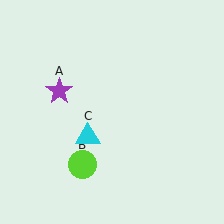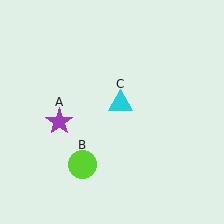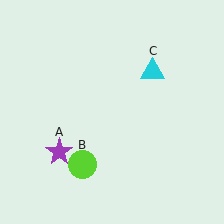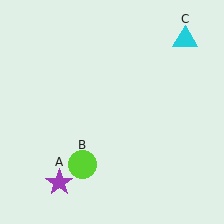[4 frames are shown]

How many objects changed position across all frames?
2 objects changed position: purple star (object A), cyan triangle (object C).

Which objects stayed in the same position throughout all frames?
Lime circle (object B) remained stationary.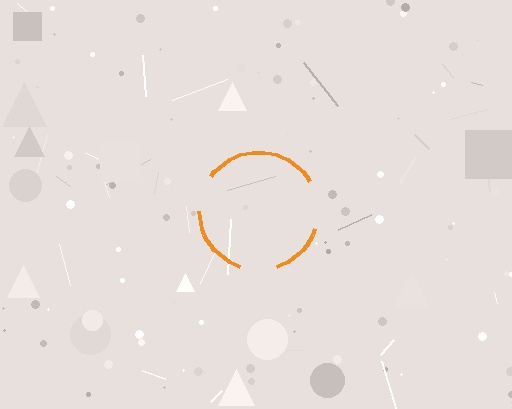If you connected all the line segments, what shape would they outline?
They would outline a circle.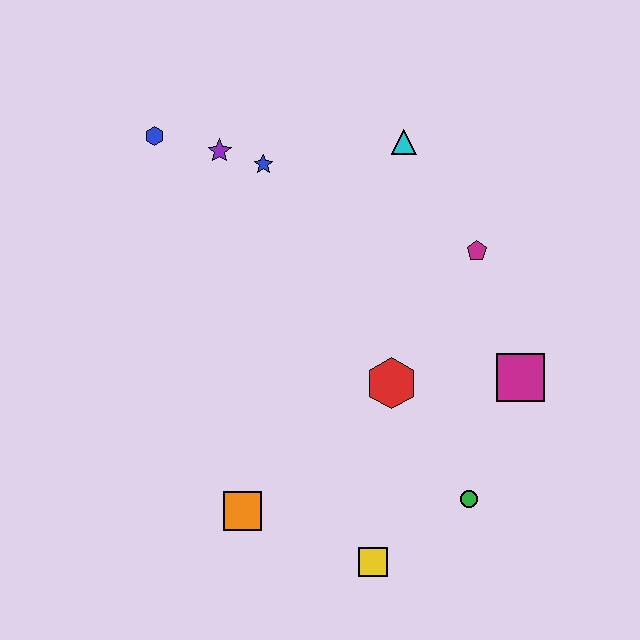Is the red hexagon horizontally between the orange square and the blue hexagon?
No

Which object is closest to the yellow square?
The green circle is closest to the yellow square.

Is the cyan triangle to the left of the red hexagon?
No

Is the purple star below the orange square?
No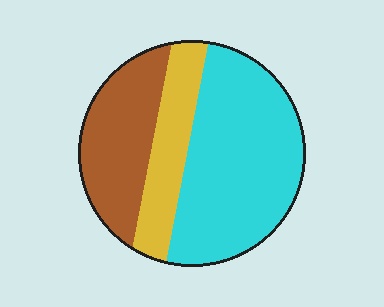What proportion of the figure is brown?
Brown takes up about one quarter (1/4) of the figure.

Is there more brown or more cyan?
Cyan.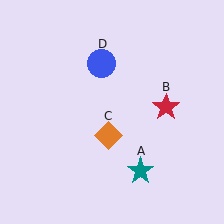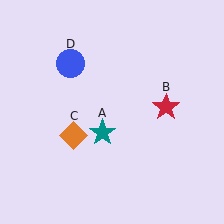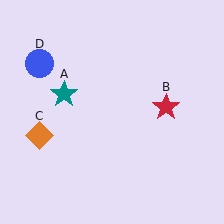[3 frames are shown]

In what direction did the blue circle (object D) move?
The blue circle (object D) moved left.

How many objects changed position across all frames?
3 objects changed position: teal star (object A), orange diamond (object C), blue circle (object D).